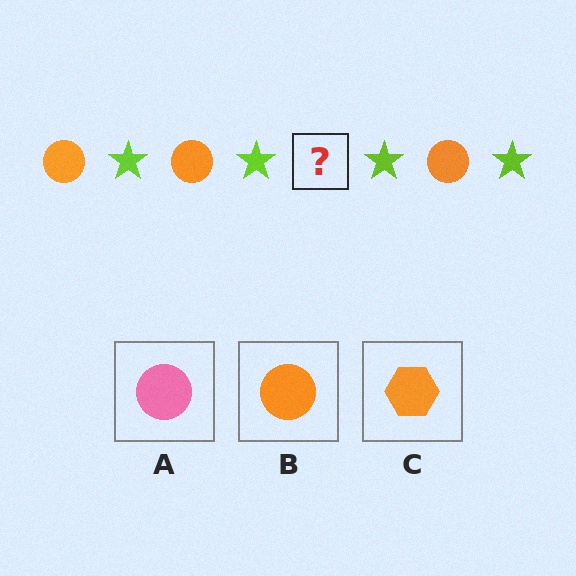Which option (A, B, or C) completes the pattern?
B.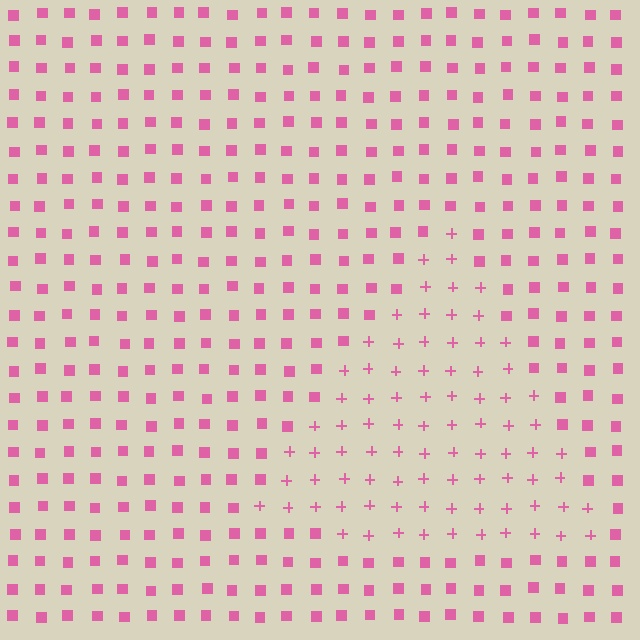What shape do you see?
I see a triangle.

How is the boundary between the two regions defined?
The boundary is defined by a change in element shape: plus signs inside vs. squares outside. All elements share the same color and spacing.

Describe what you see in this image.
The image is filled with small pink elements arranged in a uniform grid. A triangle-shaped region contains plus signs, while the surrounding area contains squares. The boundary is defined purely by the change in element shape.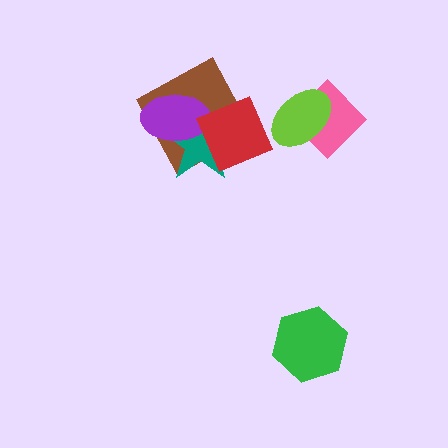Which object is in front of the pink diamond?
The lime ellipse is in front of the pink diamond.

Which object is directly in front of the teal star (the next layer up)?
The purple ellipse is directly in front of the teal star.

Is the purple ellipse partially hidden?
Yes, it is partially covered by another shape.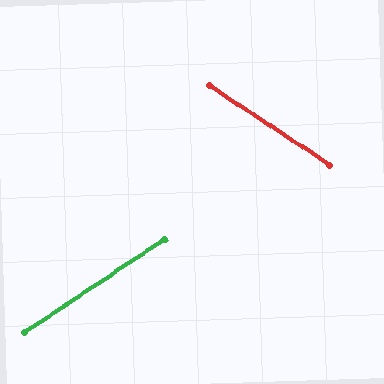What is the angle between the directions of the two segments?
Approximately 67 degrees.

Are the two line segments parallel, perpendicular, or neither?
Neither parallel nor perpendicular — they differ by about 67°.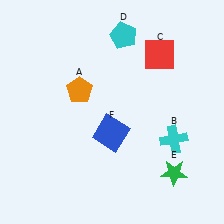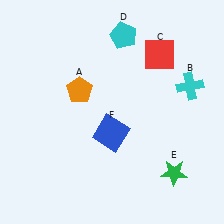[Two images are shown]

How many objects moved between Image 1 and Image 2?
1 object moved between the two images.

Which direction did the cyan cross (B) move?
The cyan cross (B) moved up.